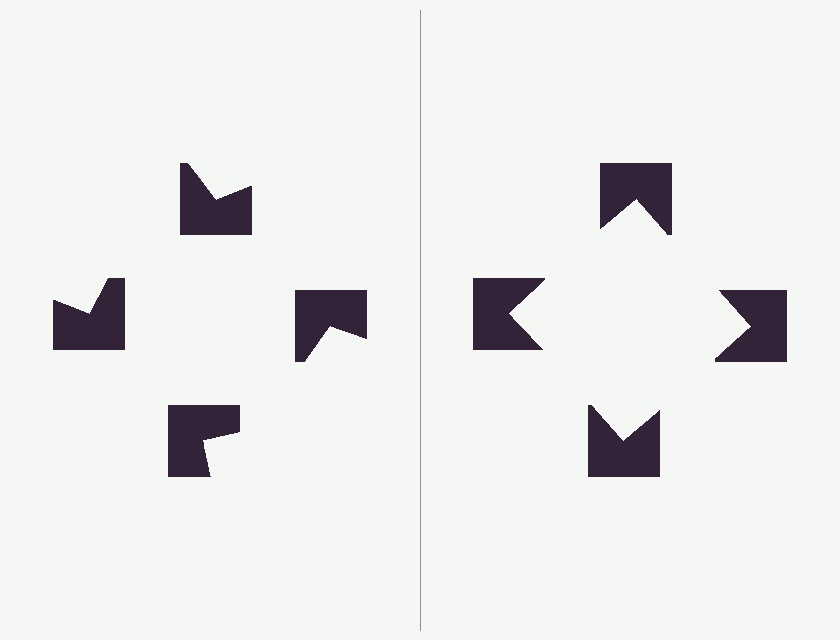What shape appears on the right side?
An illusory square.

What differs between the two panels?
The notched squares are positioned identically on both sides; only the wedge orientations differ. On the right they align to a square; on the left they are misaligned.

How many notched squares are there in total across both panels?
8 — 4 on each side.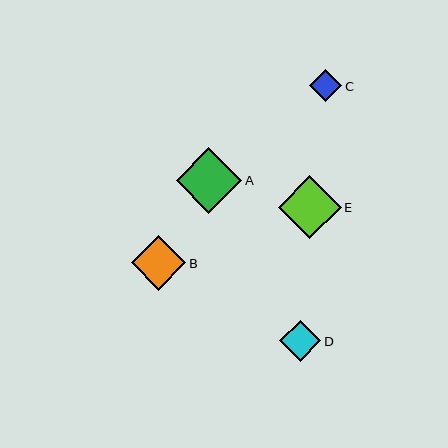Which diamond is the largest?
Diamond A is the largest with a size of approximately 65 pixels.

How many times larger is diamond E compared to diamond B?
Diamond E is approximately 1.2 times the size of diamond B.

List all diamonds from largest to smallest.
From largest to smallest: A, E, B, D, C.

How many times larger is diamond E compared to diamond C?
Diamond E is approximately 2.0 times the size of diamond C.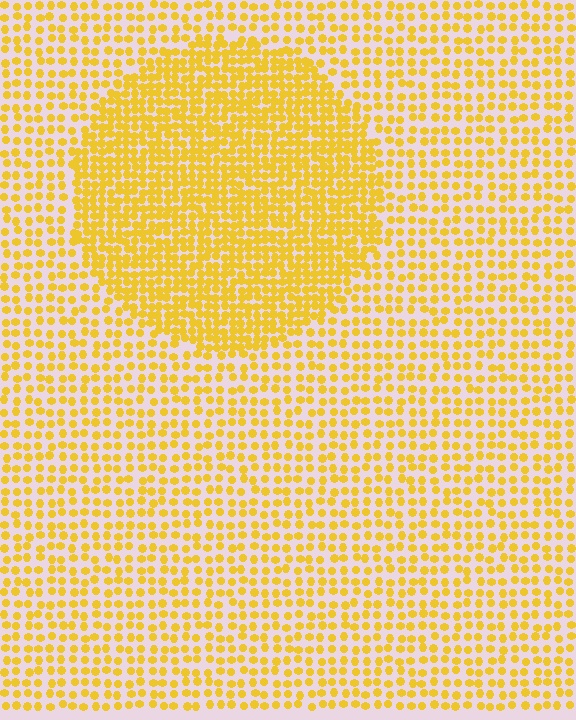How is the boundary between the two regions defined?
The boundary is defined by a change in element density (approximately 1.9x ratio). All elements are the same color, size, and shape.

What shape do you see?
I see a circle.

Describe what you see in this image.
The image contains small yellow elements arranged at two different densities. A circle-shaped region is visible where the elements are more densely packed than the surrounding area.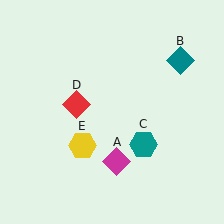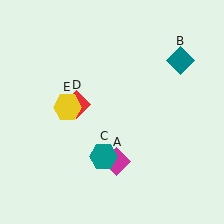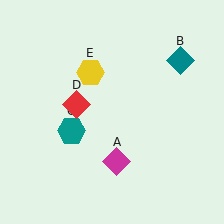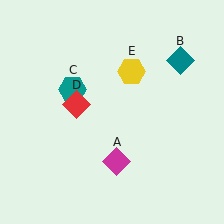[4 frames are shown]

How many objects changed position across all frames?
2 objects changed position: teal hexagon (object C), yellow hexagon (object E).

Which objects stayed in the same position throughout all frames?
Magenta diamond (object A) and teal diamond (object B) and red diamond (object D) remained stationary.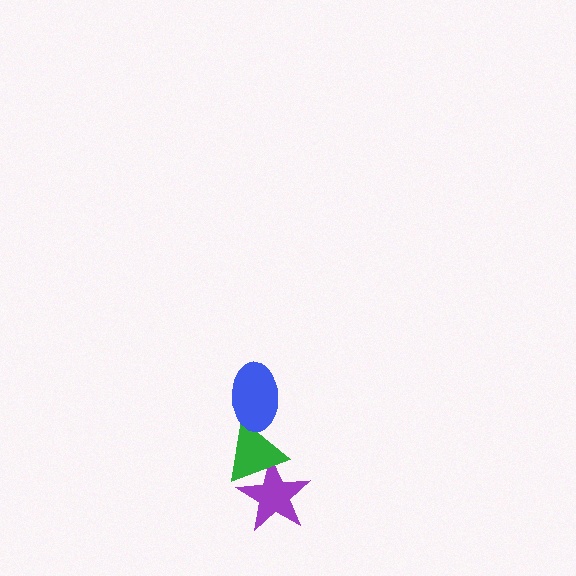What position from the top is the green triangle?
The green triangle is 2nd from the top.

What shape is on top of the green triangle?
The blue ellipse is on top of the green triangle.